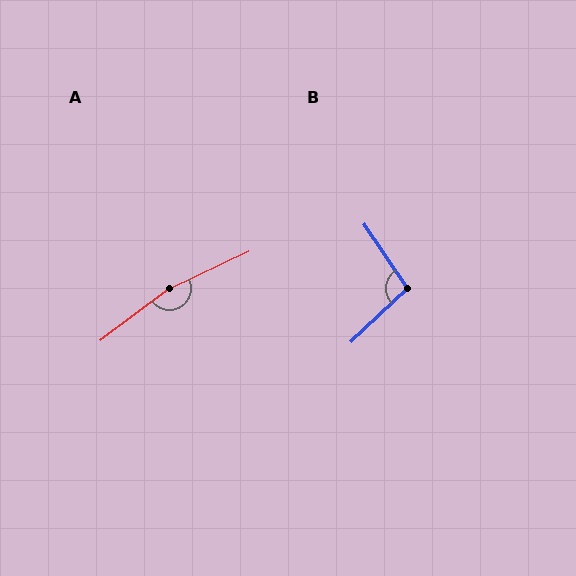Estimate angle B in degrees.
Approximately 100 degrees.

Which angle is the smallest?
B, at approximately 100 degrees.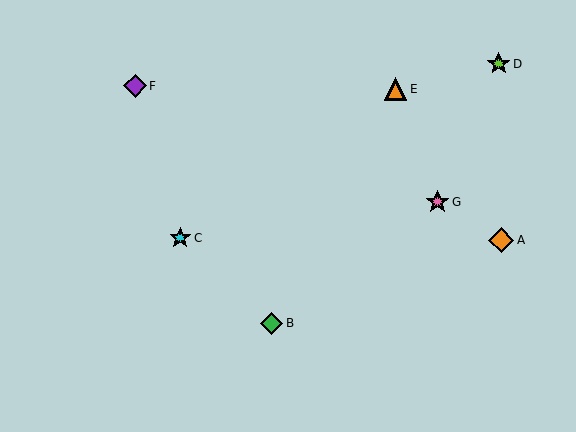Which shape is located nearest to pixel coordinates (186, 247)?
The cyan star (labeled C) at (180, 238) is nearest to that location.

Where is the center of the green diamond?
The center of the green diamond is at (272, 323).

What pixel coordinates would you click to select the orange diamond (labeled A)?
Click at (501, 240) to select the orange diamond A.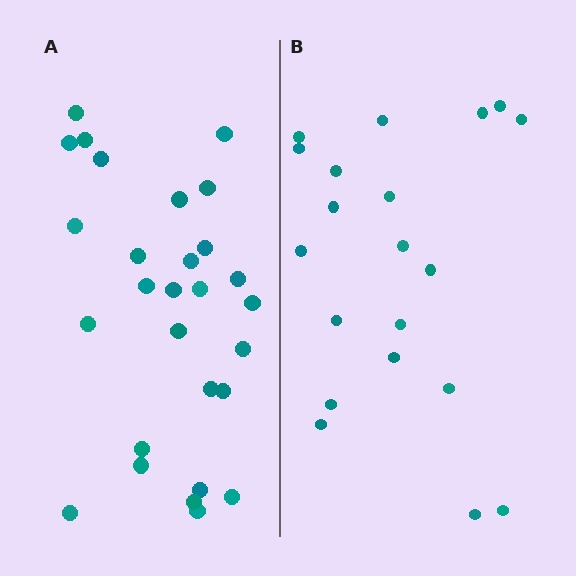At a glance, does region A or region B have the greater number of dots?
Region A (the left region) has more dots.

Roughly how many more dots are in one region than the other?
Region A has roughly 8 or so more dots than region B.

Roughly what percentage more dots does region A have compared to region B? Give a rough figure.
About 40% more.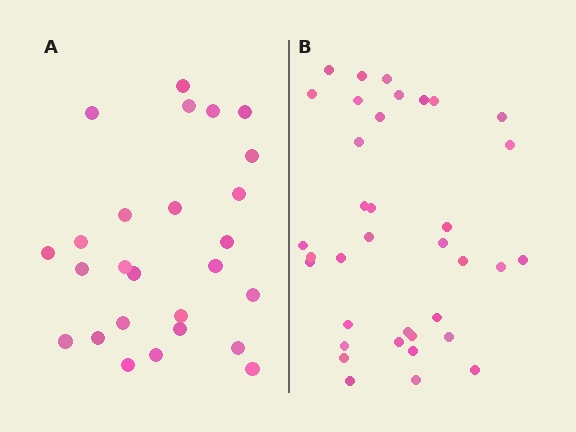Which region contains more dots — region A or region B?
Region B (the right region) has more dots.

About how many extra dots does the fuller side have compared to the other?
Region B has roughly 10 or so more dots than region A.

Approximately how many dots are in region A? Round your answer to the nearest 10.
About 30 dots. (The exact count is 26, which rounds to 30.)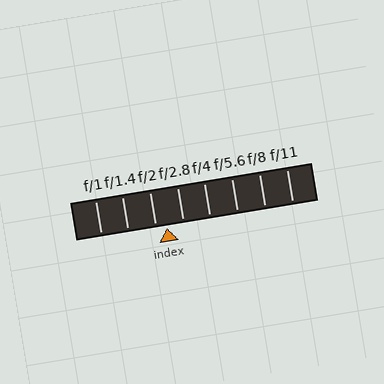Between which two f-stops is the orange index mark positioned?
The index mark is between f/2 and f/2.8.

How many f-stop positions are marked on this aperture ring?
There are 8 f-stop positions marked.